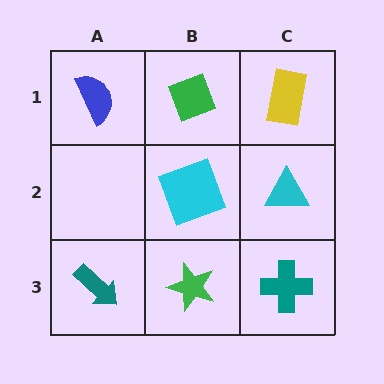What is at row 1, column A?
A blue semicircle.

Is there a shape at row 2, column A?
No, that cell is empty.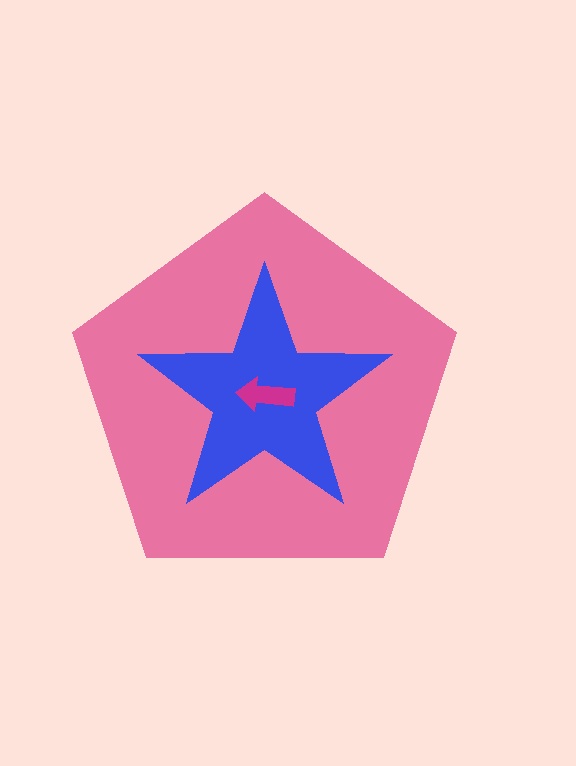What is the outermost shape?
The pink pentagon.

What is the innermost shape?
The magenta arrow.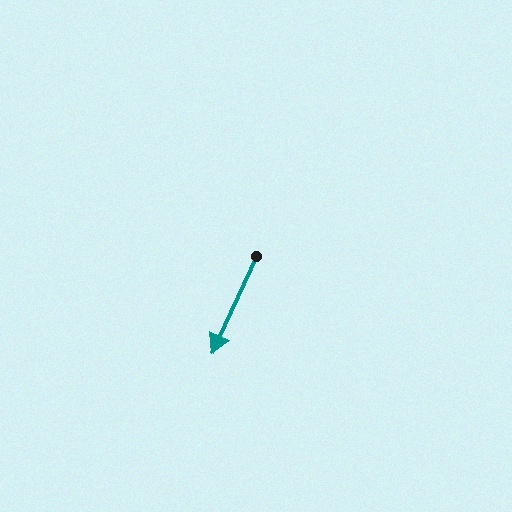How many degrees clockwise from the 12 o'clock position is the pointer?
Approximately 204 degrees.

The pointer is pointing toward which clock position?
Roughly 7 o'clock.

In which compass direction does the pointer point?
Southwest.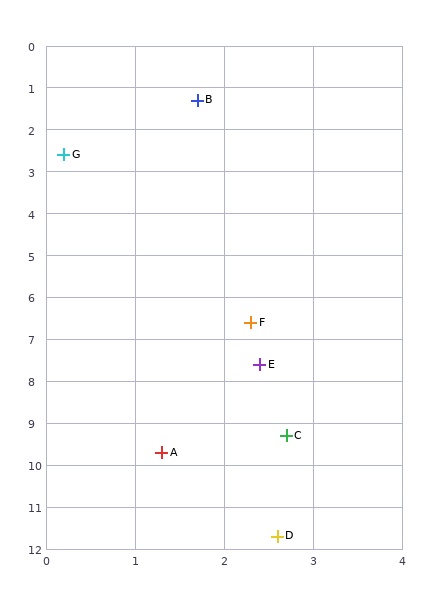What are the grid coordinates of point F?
Point F is at approximately (2.3, 6.6).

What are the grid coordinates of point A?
Point A is at approximately (1.3, 9.7).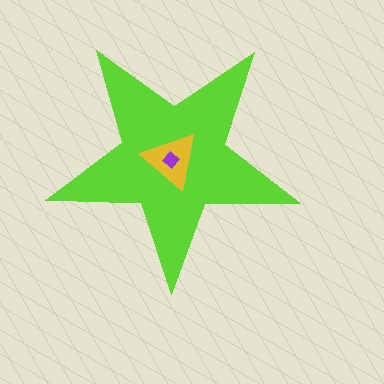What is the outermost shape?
The lime star.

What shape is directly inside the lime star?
The yellow triangle.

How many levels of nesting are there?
3.